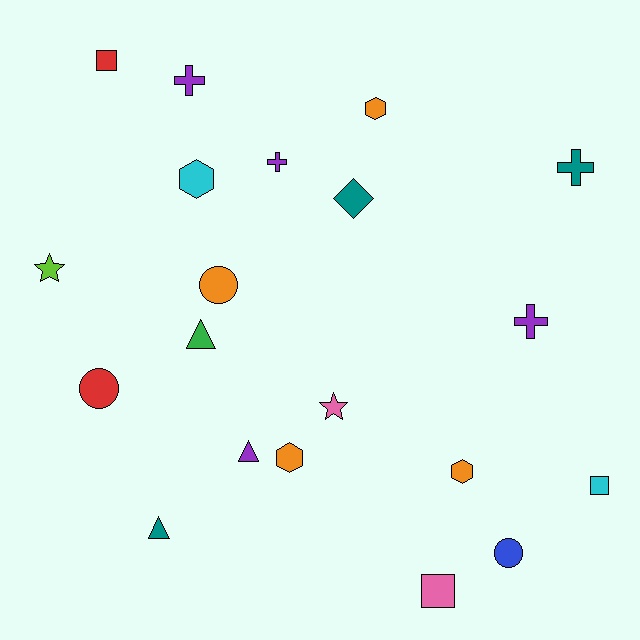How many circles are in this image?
There are 3 circles.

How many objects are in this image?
There are 20 objects.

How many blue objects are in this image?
There is 1 blue object.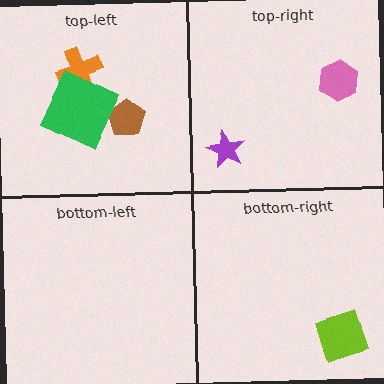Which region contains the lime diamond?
The bottom-right region.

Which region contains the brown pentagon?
The top-left region.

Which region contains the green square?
The top-left region.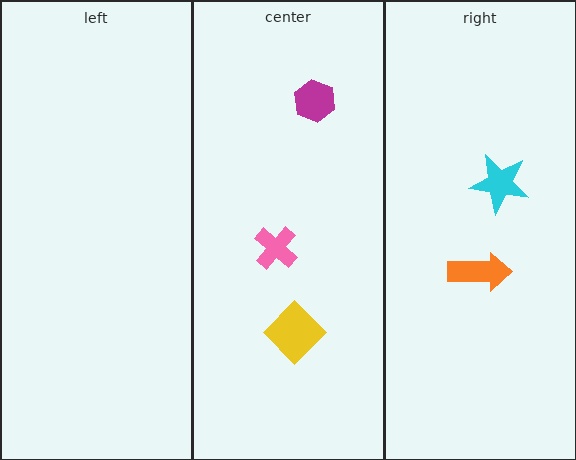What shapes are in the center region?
The pink cross, the yellow diamond, the magenta hexagon.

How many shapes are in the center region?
3.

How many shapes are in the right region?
2.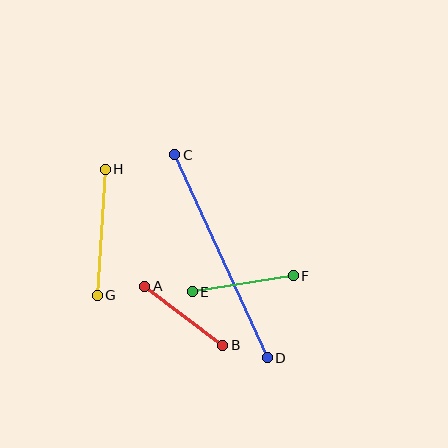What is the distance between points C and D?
The distance is approximately 223 pixels.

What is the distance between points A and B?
The distance is approximately 98 pixels.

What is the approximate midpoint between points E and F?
The midpoint is at approximately (243, 284) pixels.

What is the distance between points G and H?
The distance is approximately 126 pixels.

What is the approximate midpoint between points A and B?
The midpoint is at approximately (184, 316) pixels.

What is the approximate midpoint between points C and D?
The midpoint is at approximately (221, 256) pixels.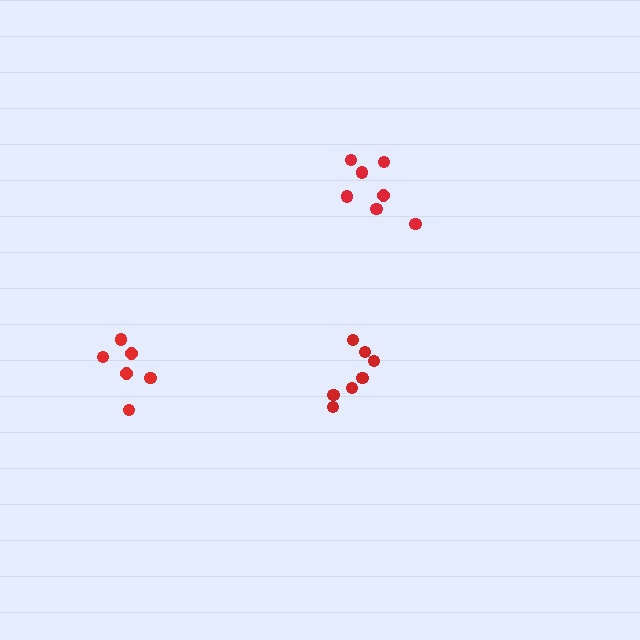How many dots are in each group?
Group 1: 7 dots, Group 2: 6 dots, Group 3: 7 dots (20 total).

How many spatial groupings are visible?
There are 3 spatial groupings.